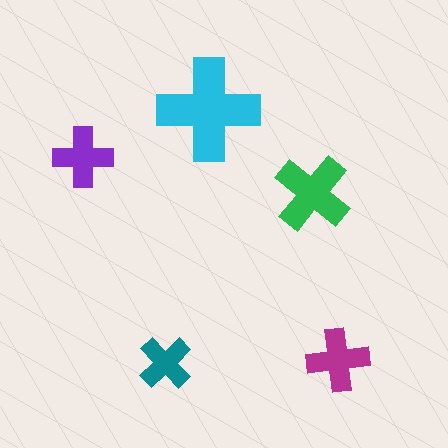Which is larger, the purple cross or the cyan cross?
The cyan one.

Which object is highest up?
The cyan cross is topmost.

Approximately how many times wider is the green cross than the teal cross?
About 1.5 times wider.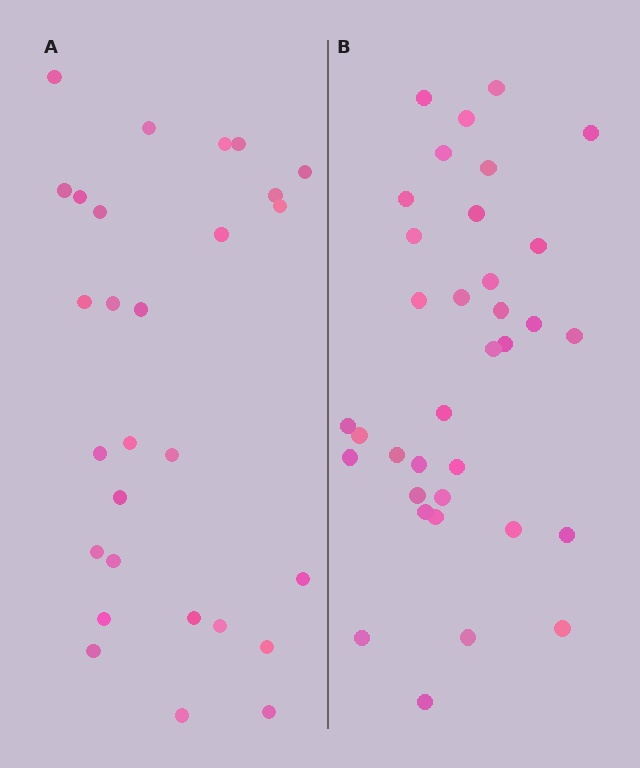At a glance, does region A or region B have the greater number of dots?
Region B (the right region) has more dots.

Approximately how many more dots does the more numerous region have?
Region B has roughly 8 or so more dots than region A.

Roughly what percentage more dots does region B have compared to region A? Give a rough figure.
About 25% more.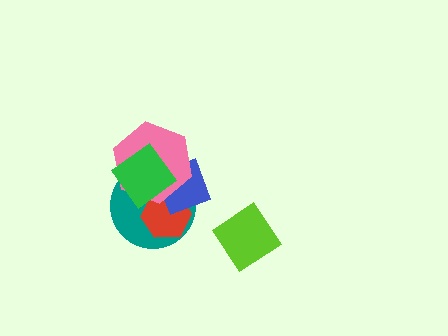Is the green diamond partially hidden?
No, no other shape covers it.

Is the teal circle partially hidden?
Yes, it is partially covered by another shape.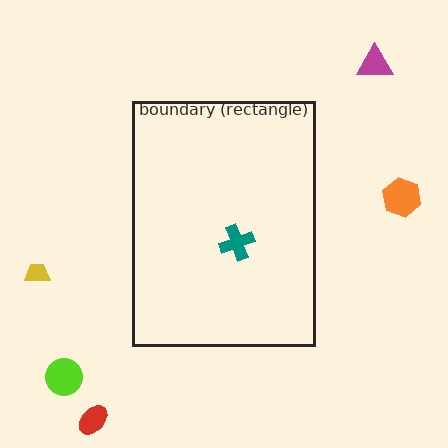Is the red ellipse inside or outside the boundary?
Outside.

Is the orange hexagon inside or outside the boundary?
Outside.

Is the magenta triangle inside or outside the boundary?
Outside.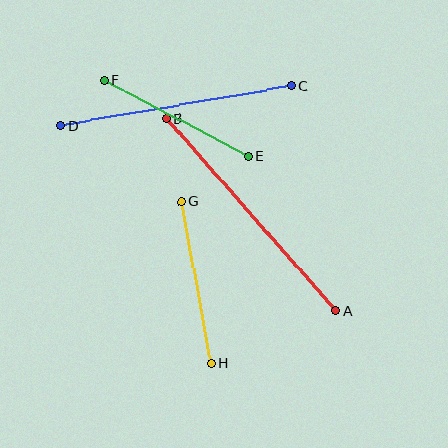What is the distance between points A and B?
The distance is approximately 257 pixels.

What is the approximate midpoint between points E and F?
The midpoint is at approximately (177, 118) pixels.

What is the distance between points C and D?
The distance is approximately 235 pixels.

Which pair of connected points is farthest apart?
Points A and B are farthest apart.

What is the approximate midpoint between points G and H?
The midpoint is at approximately (196, 282) pixels.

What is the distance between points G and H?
The distance is approximately 164 pixels.